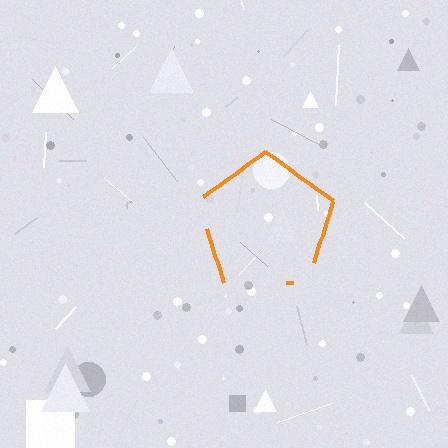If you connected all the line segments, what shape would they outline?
They would outline a pentagon.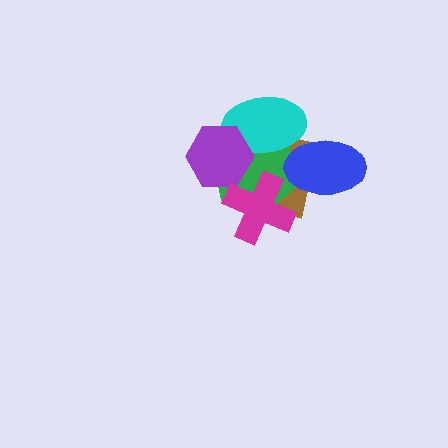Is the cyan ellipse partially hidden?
Yes, it is partially covered by another shape.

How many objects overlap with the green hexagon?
5 objects overlap with the green hexagon.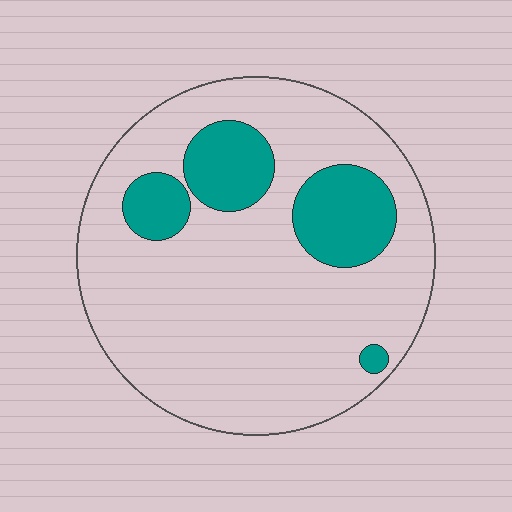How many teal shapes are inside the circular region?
4.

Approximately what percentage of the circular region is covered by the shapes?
Approximately 20%.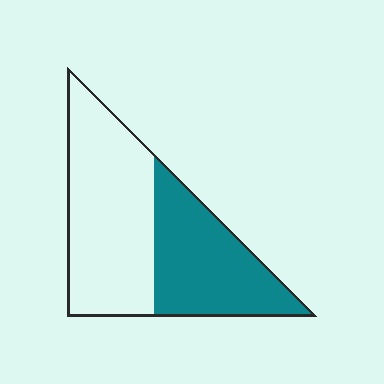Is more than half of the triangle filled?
No.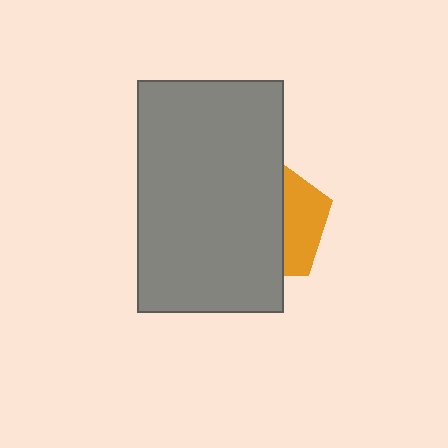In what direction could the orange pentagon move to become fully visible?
The orange pentagon could move right. That would shift it out from behind the gray rectangle entirely.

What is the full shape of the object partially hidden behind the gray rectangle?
The partially hidden object is an orange pentagon.